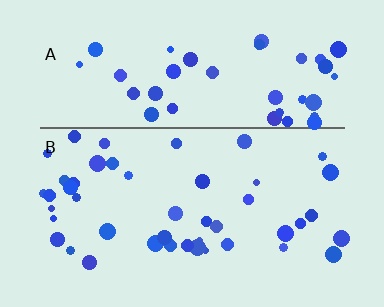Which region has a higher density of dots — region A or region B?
B (the bottom).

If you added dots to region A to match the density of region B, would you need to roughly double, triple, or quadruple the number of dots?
Approximately double.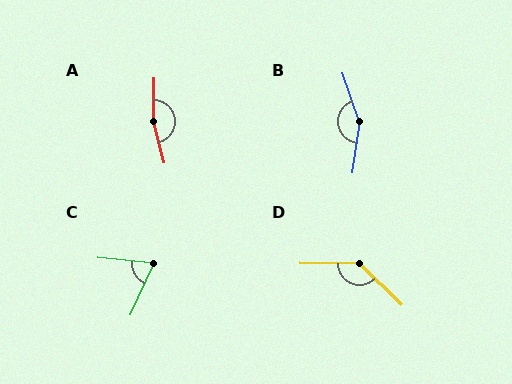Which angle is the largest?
A, at approximately 166 degrees.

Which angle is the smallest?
C, at approximately 72 degrees.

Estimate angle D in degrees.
Approximately 136 degrees.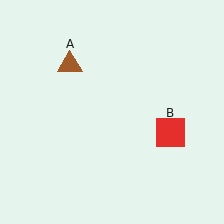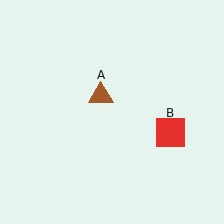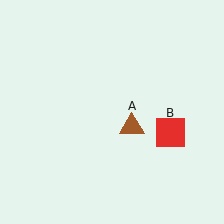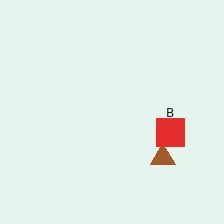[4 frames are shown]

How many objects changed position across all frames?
1 object changed position: brown triangle (object A).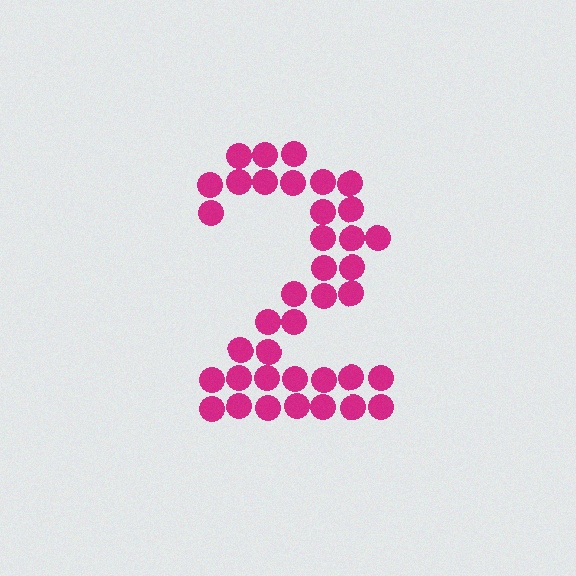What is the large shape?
The large shape is the digit 2.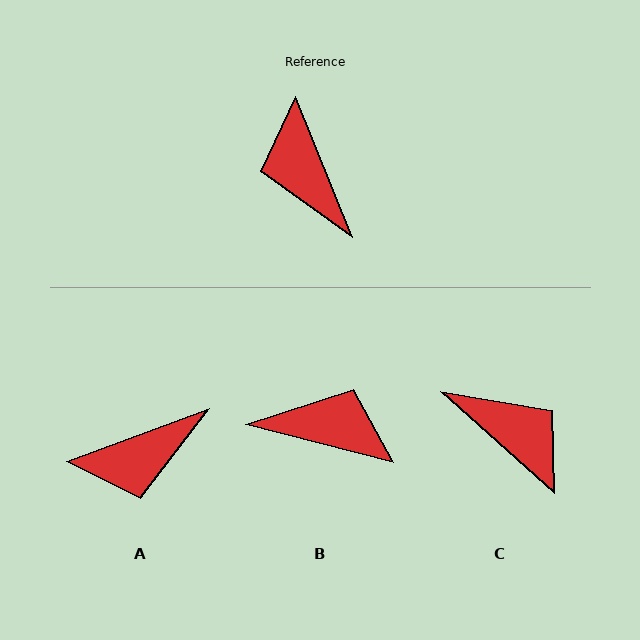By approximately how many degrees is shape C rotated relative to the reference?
Approximately 154 degrees clockwise.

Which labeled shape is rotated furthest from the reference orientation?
C, about 154 degrees away.